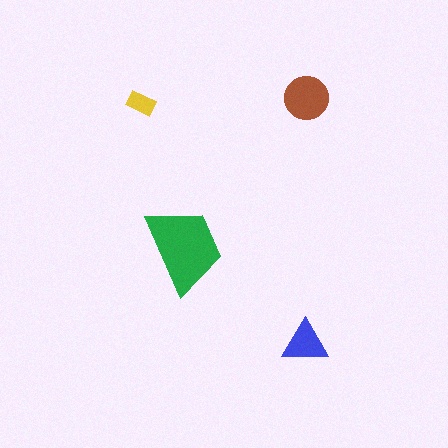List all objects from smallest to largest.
The yellow rectangle, the blue triangle, the brown circle, the green trapezoid.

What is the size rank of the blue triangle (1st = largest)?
3rd.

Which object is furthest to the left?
The yellow rectangle is leftmost.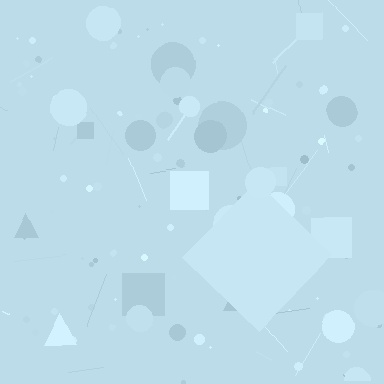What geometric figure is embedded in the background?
A diamond is embedded in the background.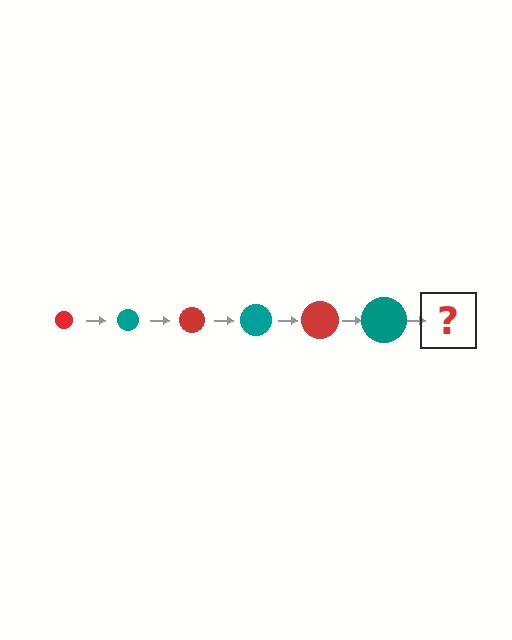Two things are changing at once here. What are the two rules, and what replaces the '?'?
The two rules are that the circle grows larger each step and the color cycles through red and teal. The '?' should be a red circle, larger than the previous one.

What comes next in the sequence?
The next element should be a red circle, larger than the previous one.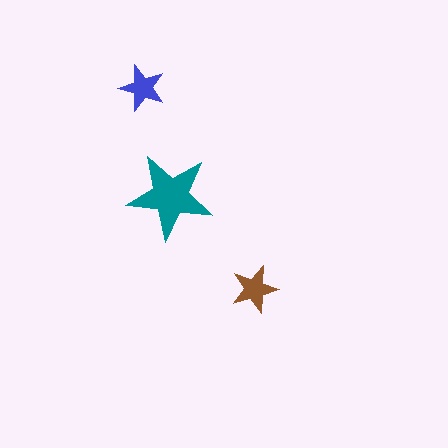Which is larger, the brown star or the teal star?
The teal one.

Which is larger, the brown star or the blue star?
The brown one.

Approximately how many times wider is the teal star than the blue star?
About 2 times wider.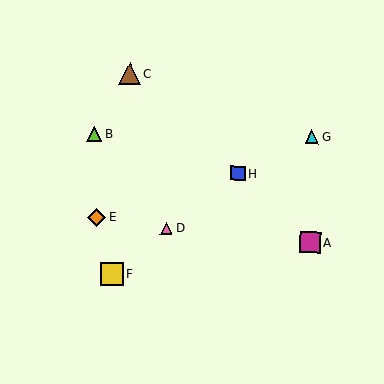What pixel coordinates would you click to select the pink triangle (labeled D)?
Click at (166, 228) to select the pink triangle D.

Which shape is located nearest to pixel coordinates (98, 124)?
The lime triangle (labeled B) at (94, 134) is nearest to that location.